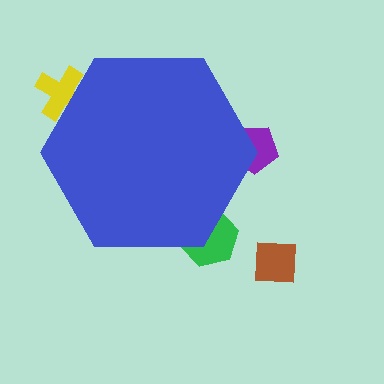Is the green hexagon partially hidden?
Yes, the green hexagon is partially hidden behind the blue hexagon.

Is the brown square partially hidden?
No, the brown square is fully visible.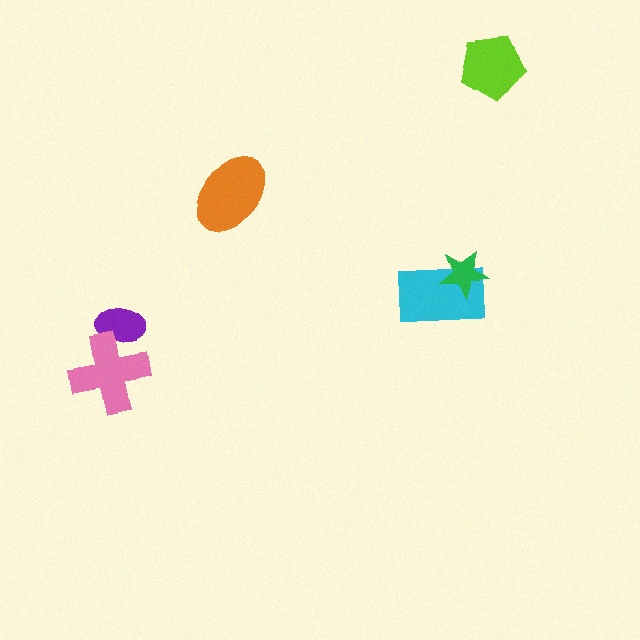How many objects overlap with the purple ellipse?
1 object overlaps with the purple ellipse.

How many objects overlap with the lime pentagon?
0 objects overlap with the lime pentagon.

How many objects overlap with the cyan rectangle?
1 object overlaps with the cyan rectangle.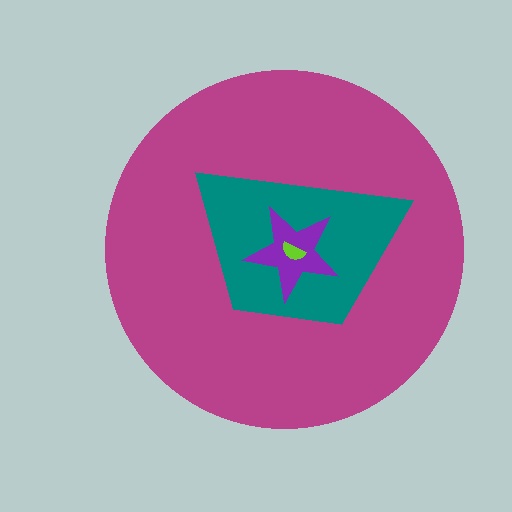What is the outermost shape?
The magenta circle.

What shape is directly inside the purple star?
The lime semicircle.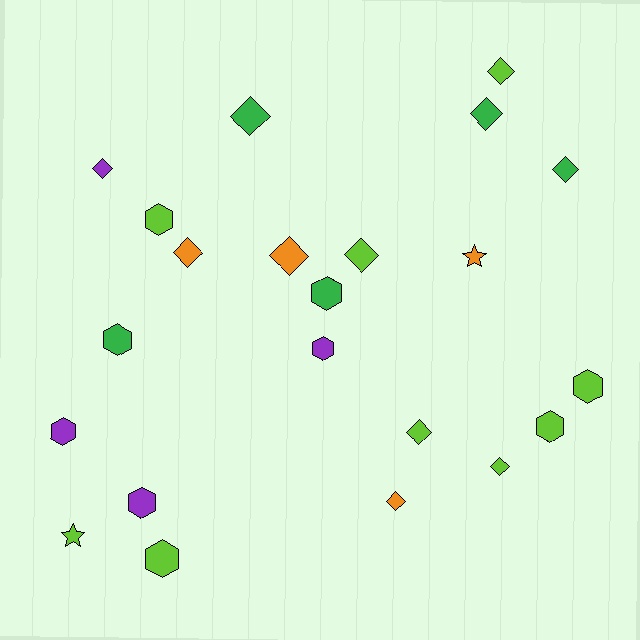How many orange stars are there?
There is 1 orange star.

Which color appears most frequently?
Lime, with 9 objects.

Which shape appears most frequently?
Diamond, with 11 objects.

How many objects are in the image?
There are 22 objects.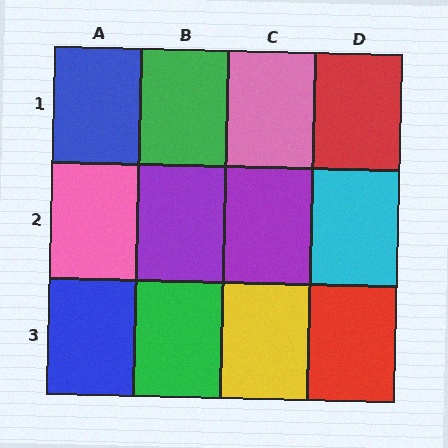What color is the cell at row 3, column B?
Green.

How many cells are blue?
2 cells are blue.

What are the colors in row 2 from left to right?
Pink, purple, purple, cyan.